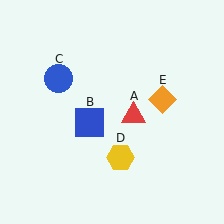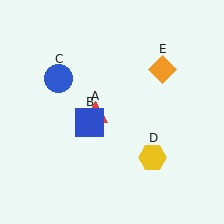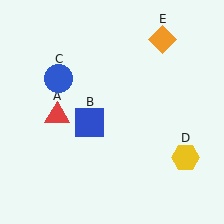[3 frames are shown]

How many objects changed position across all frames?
3 objects changed position: red triangle (object A), yellow hexagon (object D), orange diamond (object E).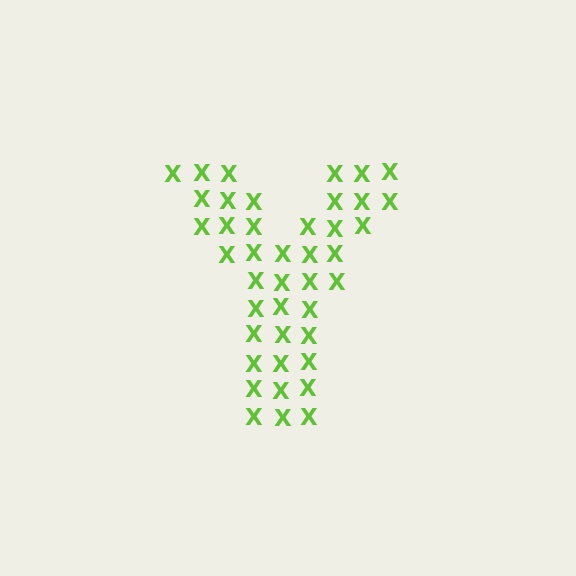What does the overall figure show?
The overall figure shows the letter Y.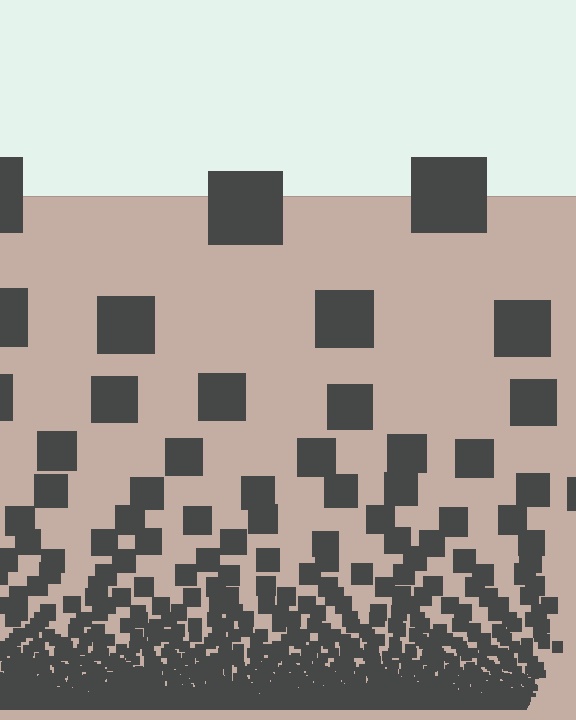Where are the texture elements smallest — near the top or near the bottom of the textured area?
Near the bottom.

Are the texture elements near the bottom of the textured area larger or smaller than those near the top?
Smaller. The gradient is inverted — elements near the bottom are smaller and denser.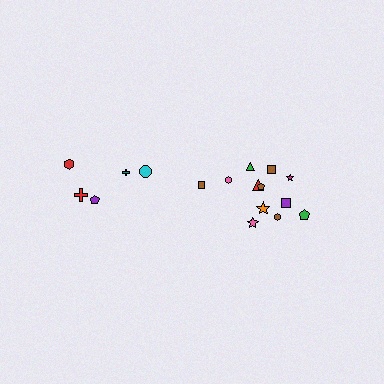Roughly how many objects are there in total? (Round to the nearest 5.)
Roughly 15 objects in total.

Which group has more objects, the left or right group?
The right group.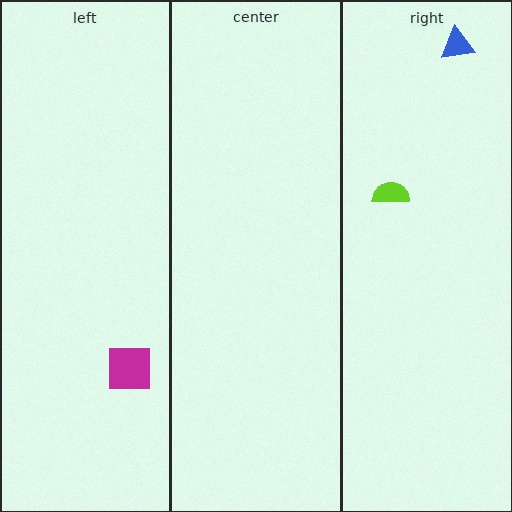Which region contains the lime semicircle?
The right region.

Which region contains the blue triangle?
The right region.